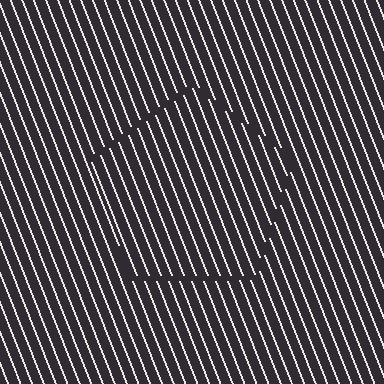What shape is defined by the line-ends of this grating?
An illusory pentagon. The interior of the shape contains the same grating, shifted by half a period — the contour is defined by the phase discontinuity where line-ends from the inner and outer gratings abut.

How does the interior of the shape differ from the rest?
The interior of the shape contains the same grating, shifted by half a period — the contour is defined by the phase discontinuity where line-ends from the inner and outer gratings abut.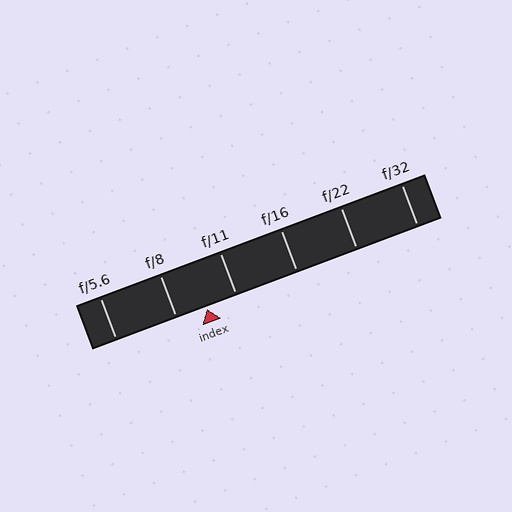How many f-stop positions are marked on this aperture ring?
There are 6 f-stop positions marked.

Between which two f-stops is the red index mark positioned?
The index mark is between f/8 and f/11.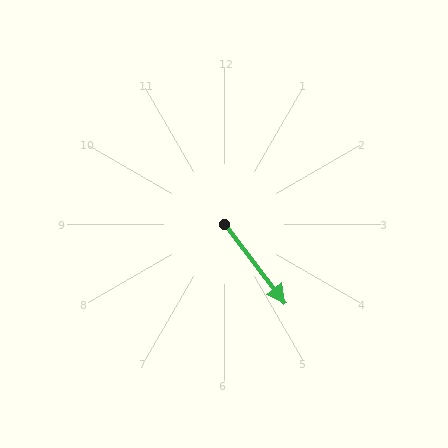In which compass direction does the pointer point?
Southeast.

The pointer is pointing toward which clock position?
Roughly 5 o'clock.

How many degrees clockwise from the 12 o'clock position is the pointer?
Approximately 142 degrees.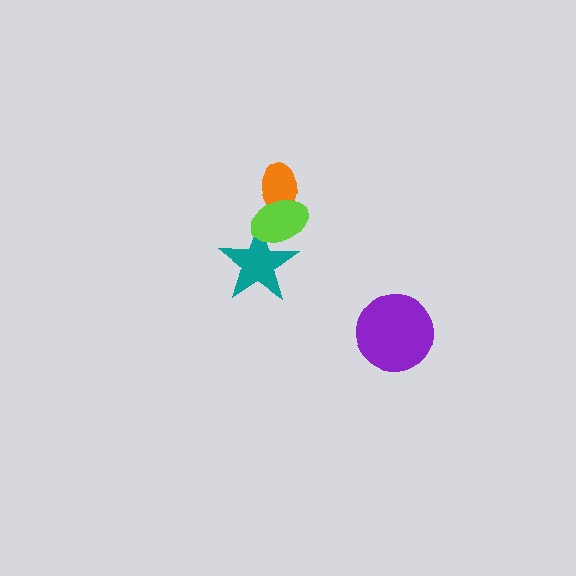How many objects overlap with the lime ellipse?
2 objects overlap with the lime ellipse.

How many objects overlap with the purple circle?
0 objects overlap with the purple circle.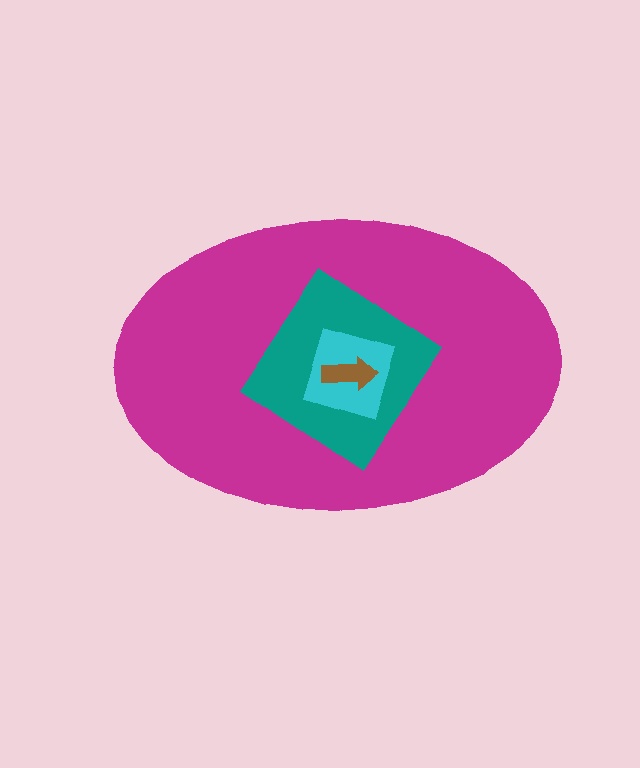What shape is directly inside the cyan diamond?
The brown arrow.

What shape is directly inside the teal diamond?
The cyan diamond.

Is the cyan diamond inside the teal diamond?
Yes.